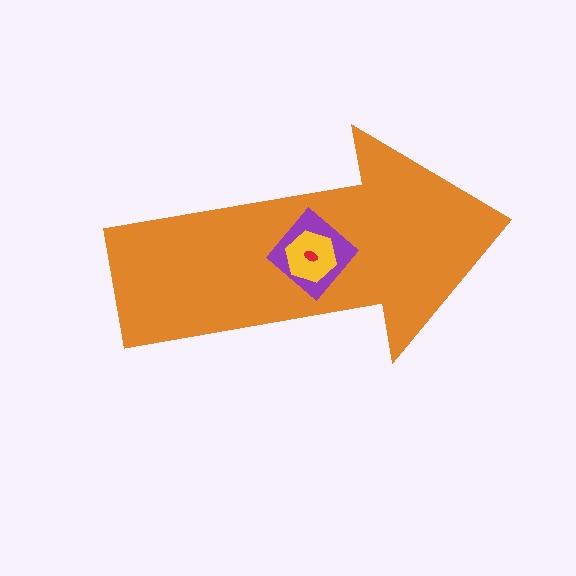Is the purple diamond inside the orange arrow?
Yes.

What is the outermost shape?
The orange arrow.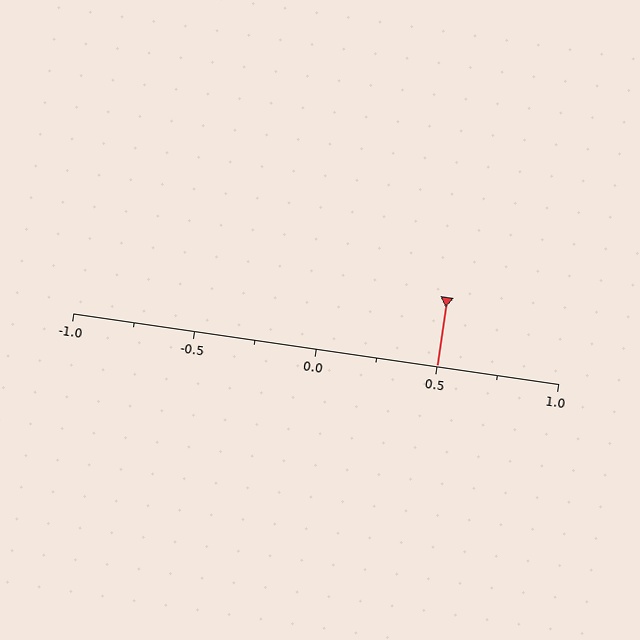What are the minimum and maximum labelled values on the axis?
The axis runs from -1.0 to 1.0.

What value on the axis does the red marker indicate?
The marker indicates approximately 0.5.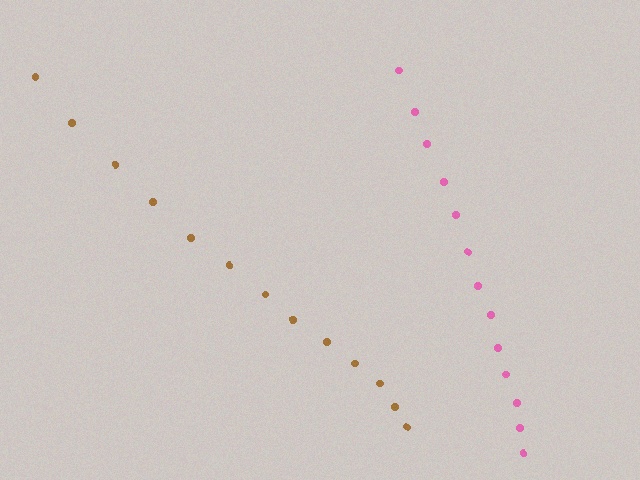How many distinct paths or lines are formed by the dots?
There are 2 distinct paths.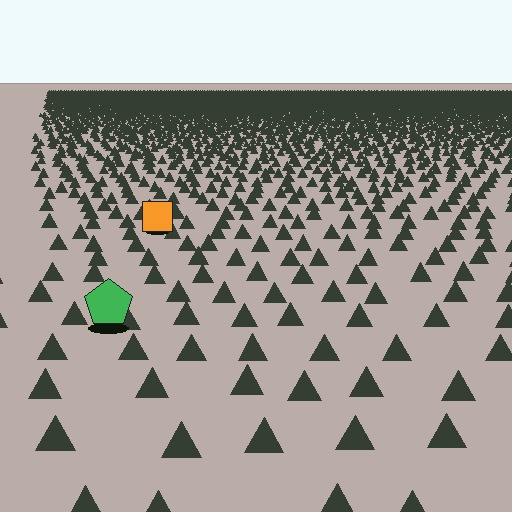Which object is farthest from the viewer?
The orange square is farthest from the viewer. It appears smaller and the ground texture around it is denser.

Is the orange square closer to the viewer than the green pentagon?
No. The green pentagon is closer — you can tell from the texture gradient: the ground texture is coarser near it.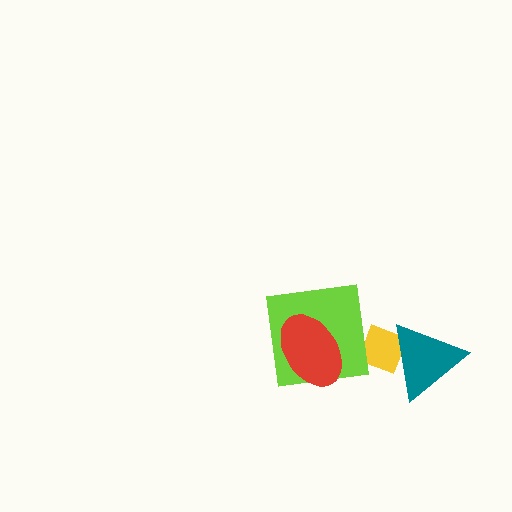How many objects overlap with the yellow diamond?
1 object overlaps with the yellow diamond.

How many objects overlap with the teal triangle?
1 object overlaps with the teal triangle.